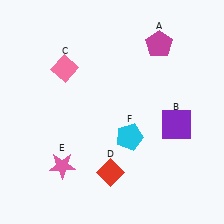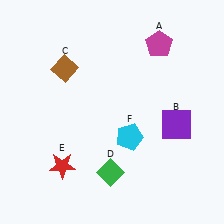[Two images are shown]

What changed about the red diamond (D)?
In Image 1, D is red. In Image 2, it changed to green.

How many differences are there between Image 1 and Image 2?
There are 3 differences between the two images.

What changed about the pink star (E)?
In Image 1, E is pink. In Image 2, it changed to red.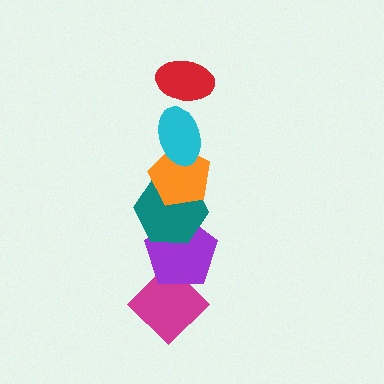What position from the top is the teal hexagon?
The teal hexagon is 4th from the top.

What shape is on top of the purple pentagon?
The teal hexagon is on top of the purple pentagon.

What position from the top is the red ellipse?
The red ellipse is 1st from the top.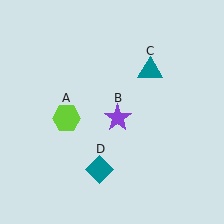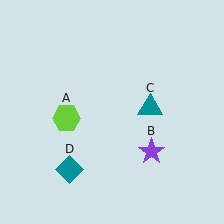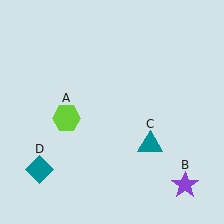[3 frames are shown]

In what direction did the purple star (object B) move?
The purple star (object B) moved down and to the right.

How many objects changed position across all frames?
3 objects changed position: purple star (object B), teal triangle (object C), teal diamond (object D).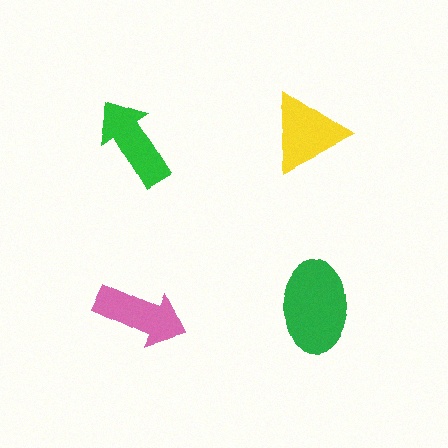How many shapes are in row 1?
2 shapes.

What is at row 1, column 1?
A green arrow.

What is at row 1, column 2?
A yellow triangle.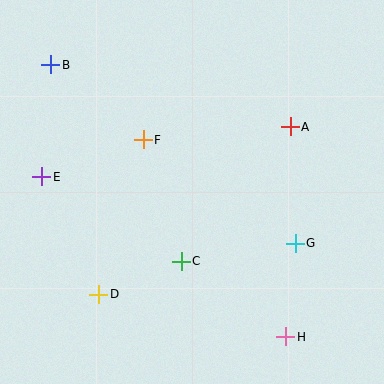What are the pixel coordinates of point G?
Point G is at (295, 243).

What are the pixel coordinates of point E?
Point E is at (42, 177).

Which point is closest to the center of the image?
Point C at (181, 261) is closest to the center.